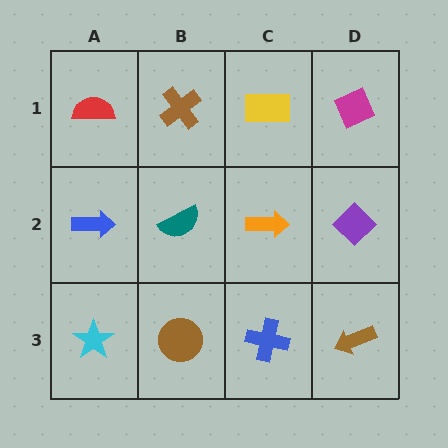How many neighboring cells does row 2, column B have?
4.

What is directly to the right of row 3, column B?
A blue cross.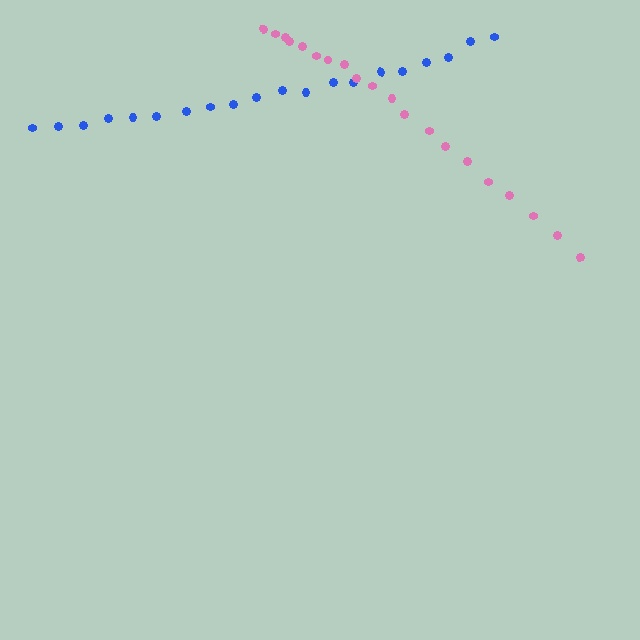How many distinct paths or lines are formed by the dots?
There are 2 distinct paths.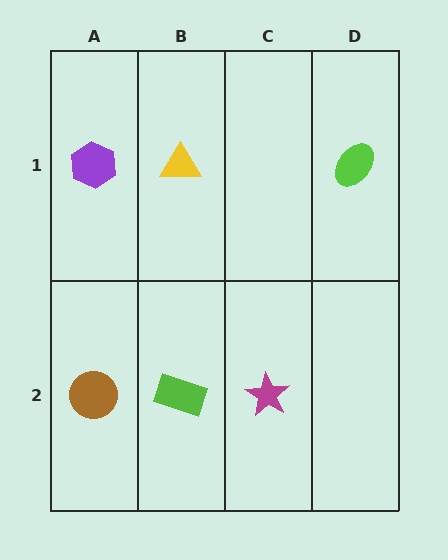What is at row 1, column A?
A purple hexagon.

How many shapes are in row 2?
3 shapes.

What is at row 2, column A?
A brown circle.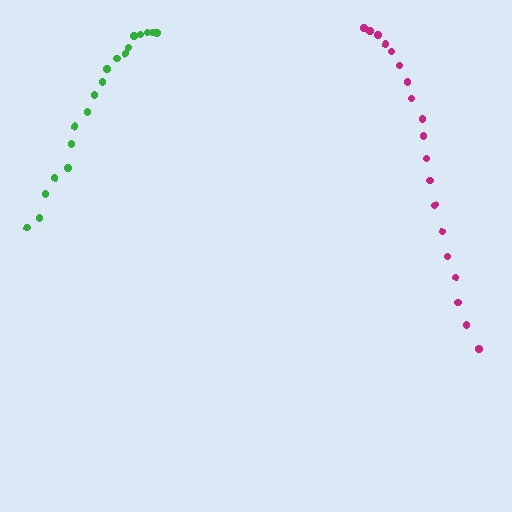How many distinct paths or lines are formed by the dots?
There are 2 distinct paths.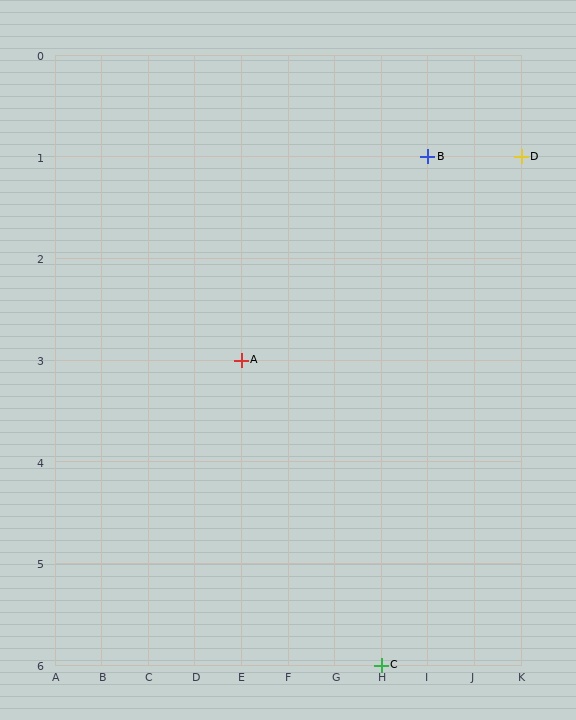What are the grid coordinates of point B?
Point B is at grid coordinates (I, 1).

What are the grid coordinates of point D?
Point D is at grid coordinates (K, 1).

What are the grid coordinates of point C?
Point C is at grid coordinates (H, 6).